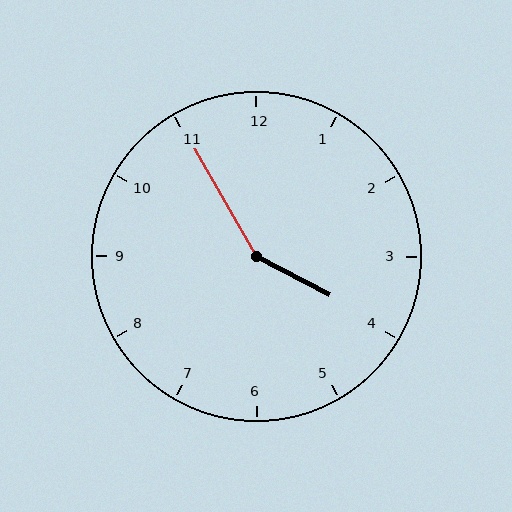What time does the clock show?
3:55.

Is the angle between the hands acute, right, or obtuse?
It is obtuse.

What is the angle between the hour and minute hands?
Approximately 148 degrees.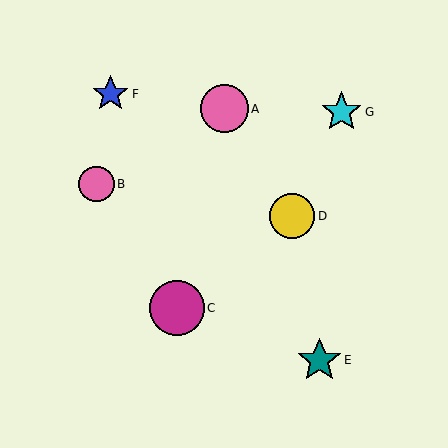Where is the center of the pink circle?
The center of the pink circle is at (224, 109).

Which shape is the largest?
The magenta circle (labeled C) is the largest.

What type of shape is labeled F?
Shape F is a blue star.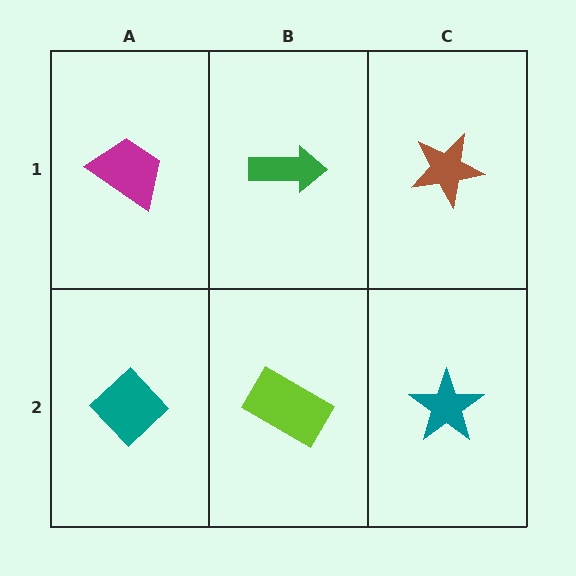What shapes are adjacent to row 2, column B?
A green arrow (row 1, column B), a teal diamond (row 2, column A), a teal star (row 2, column C).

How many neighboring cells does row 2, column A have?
2.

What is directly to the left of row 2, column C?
A lime rectangle.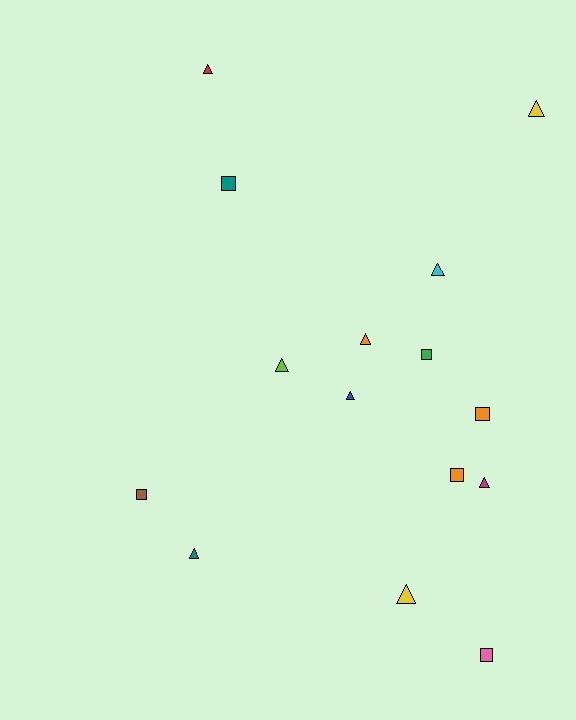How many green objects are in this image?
There is 1 green object.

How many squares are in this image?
There are 6 squares.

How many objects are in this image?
There are 15 objects.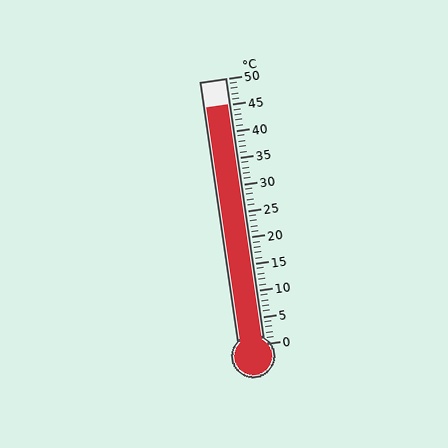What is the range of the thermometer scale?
The thermometer scale ranges from 0°C to 50°C.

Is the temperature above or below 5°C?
The temperature is above 5°C.